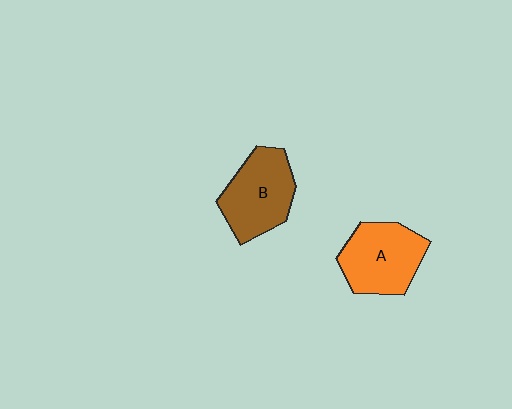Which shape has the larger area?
Shape A (orange).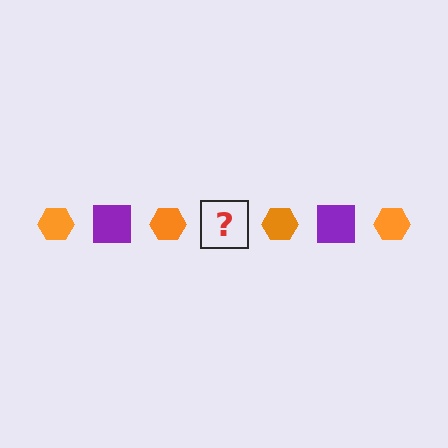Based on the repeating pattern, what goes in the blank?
The blank should be a purple square.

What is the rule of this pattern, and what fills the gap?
The rule is that the pattern alternates between orange hexagon and purple square. The gap should be filled with a purple square.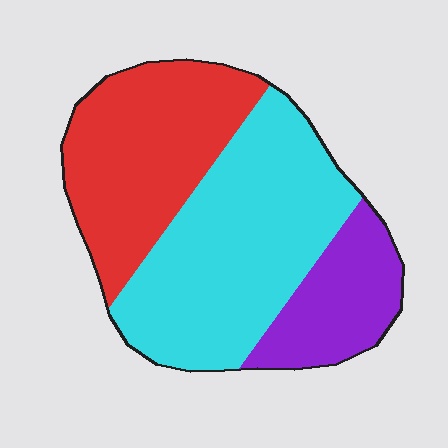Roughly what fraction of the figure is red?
Red takes up about one third (1/3) of the figure.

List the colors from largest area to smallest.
From largest to smallest: cyan, red, purple.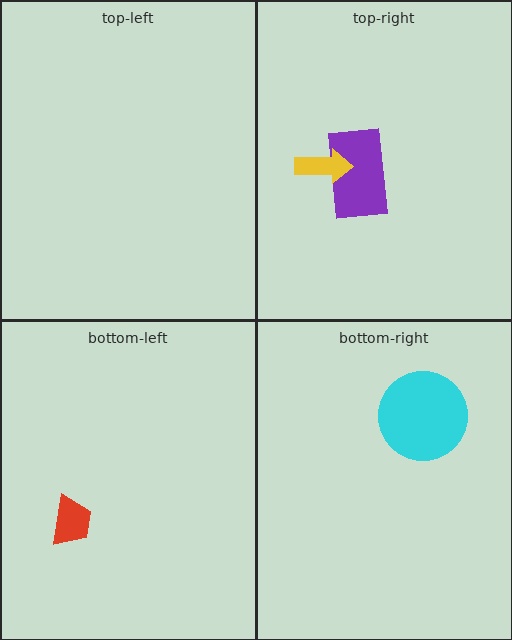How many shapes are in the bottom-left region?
1.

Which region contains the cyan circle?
The bottom-right region.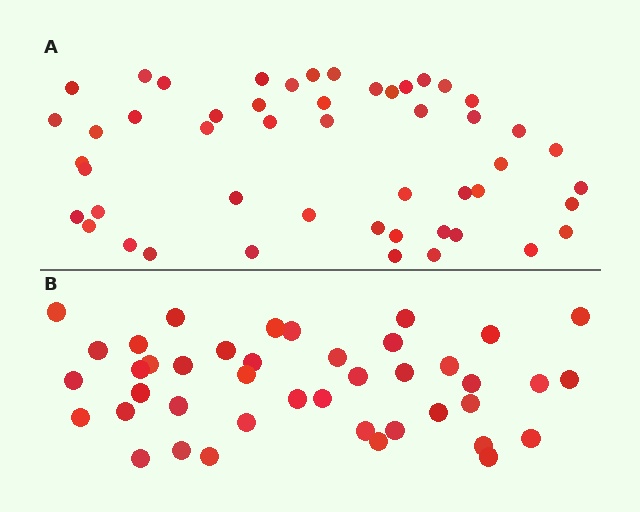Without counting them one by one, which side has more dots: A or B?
Region A (the top region) has more dots.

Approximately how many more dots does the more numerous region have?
Region A has roughly 8 or so more dots than region B.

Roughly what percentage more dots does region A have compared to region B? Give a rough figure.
About 20% more.